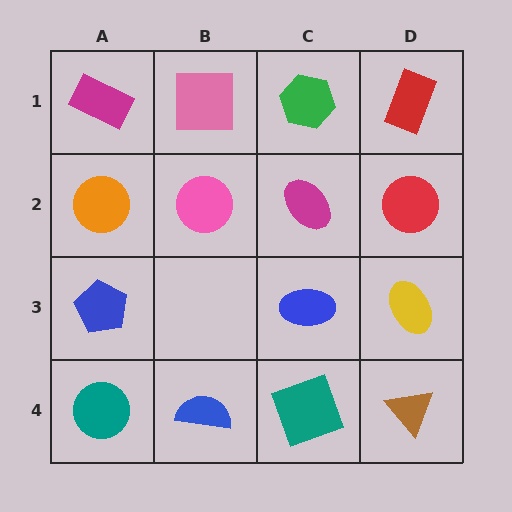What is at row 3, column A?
A blue pentagon.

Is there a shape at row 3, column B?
No, that cell is empty.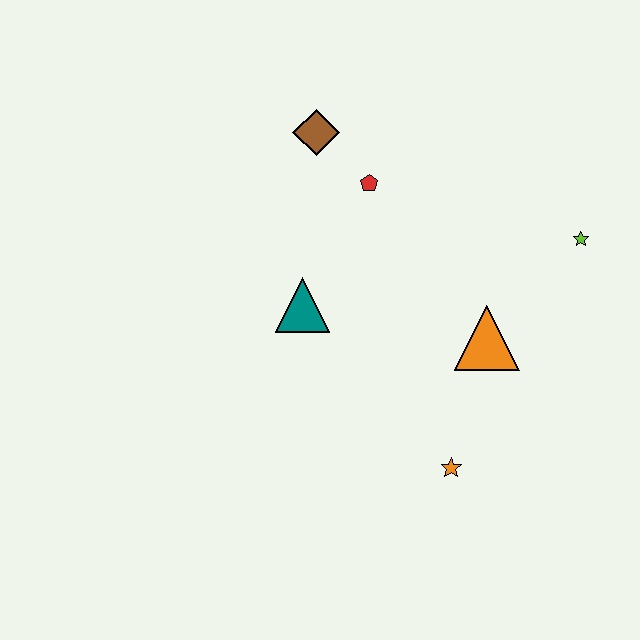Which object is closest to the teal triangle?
The red pentagon is closest to the teal triangle.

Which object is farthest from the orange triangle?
The brown diamond is farthest from the orange triangle.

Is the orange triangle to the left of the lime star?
Yes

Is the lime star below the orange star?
No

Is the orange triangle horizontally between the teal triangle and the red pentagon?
No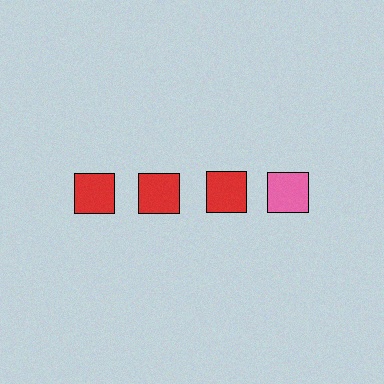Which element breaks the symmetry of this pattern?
The pink square in the top row, second from right column breaks the symmetry. All other shapes are red squares.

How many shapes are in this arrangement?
There are 4 shapes arranged in a grid pattern.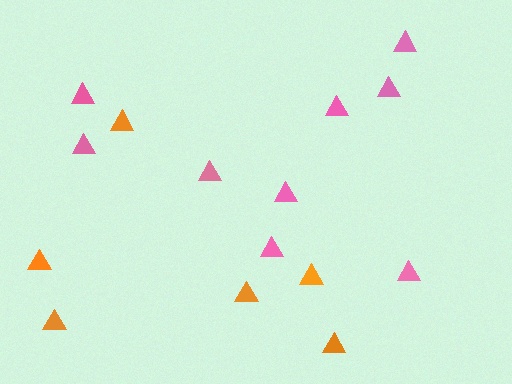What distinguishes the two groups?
There are 2 groups: one group of pink triangles (9) and one group of orange triangles (6).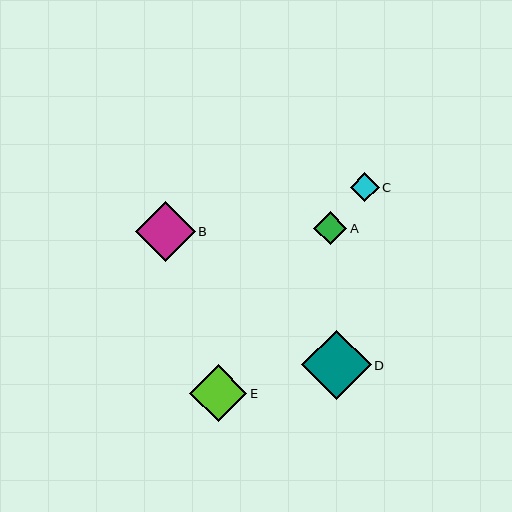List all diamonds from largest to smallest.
From largest to smallest: D, B, E, A, C.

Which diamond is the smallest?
Diamond C is the smallest with a size of approximately 29 pixels.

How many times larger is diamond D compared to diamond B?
Diamond D is approximately 1.2 times the size of diamond B.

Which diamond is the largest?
Diamond D is the largest with a size of approximately 70 pixels.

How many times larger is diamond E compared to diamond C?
Diamond E is approximately 2.0 times the size of diamond C.